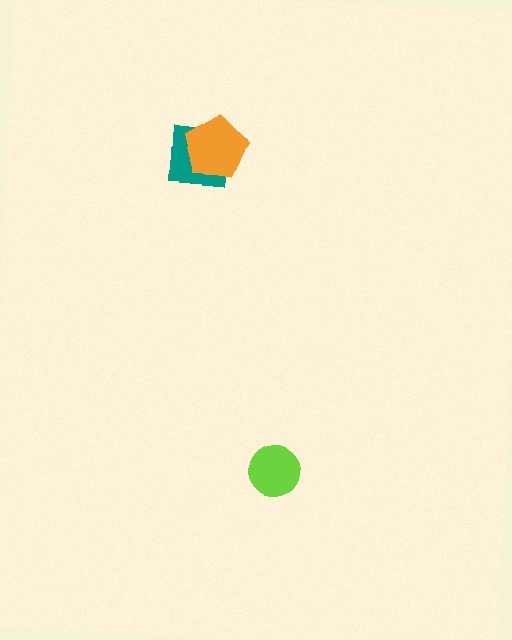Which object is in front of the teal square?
The orange pentagon is in front of the teal square.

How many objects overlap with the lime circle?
0 objects overlap with the lime circle.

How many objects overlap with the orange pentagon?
1 object overlaps with the orange pentagon.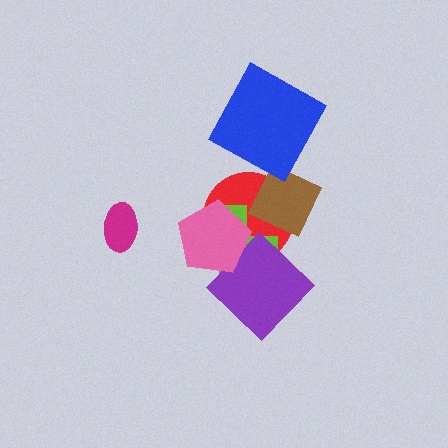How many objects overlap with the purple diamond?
3 objects overlap with the purple diamond.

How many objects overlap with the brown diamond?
2 objects overlap with the brown diamond.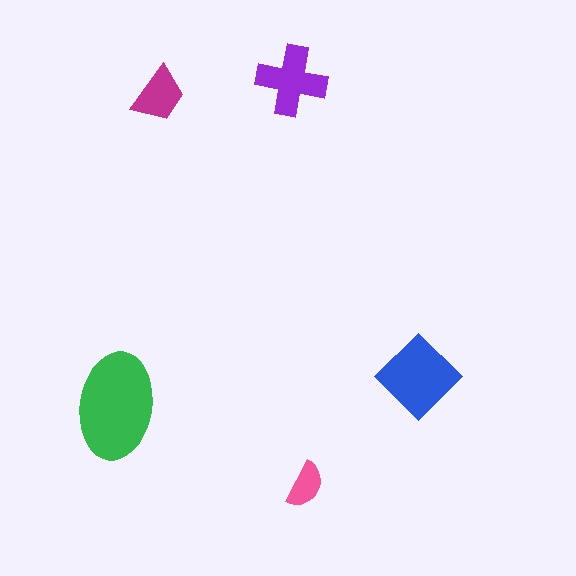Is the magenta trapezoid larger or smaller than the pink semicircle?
Larger.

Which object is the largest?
The green ellipse.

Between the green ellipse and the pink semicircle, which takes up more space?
The green ellipse.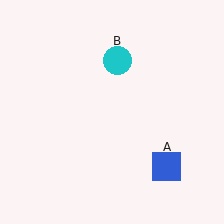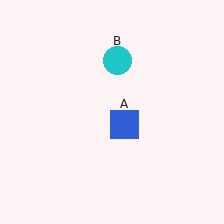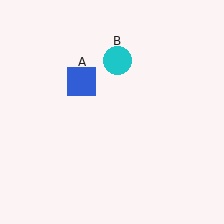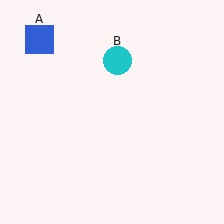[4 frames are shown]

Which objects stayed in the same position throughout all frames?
Cyan circle (object B) remained stationary.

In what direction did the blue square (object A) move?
The blue square (object A) moved up and to the left.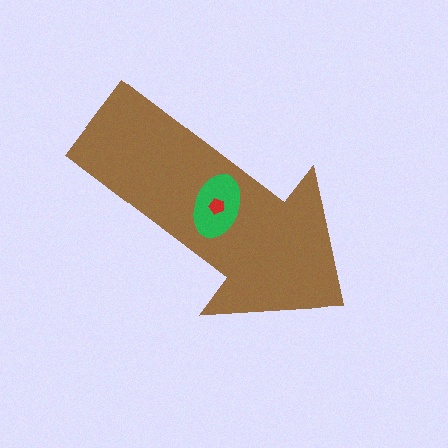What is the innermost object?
The red pentagon.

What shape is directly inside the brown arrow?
The green ellipse.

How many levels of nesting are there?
3.